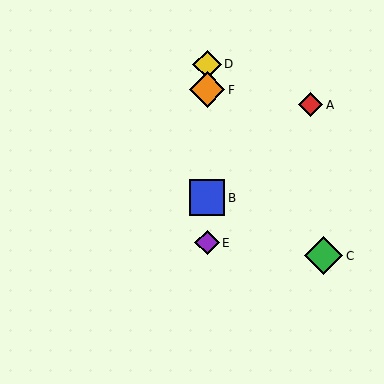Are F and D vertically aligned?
Yes, both are at x≈207.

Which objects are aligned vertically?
Objects B, D, E, F are aligned vertically.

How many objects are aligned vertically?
4 objects (B, D, E, F) are aligned vertically.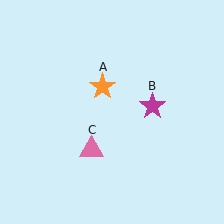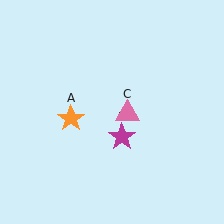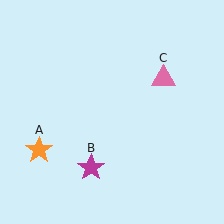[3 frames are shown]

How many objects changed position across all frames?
3 objects changed position: orange star (object A), magenta star (object B), pink triangle (object C).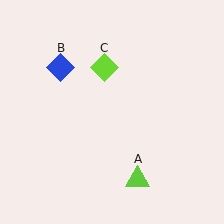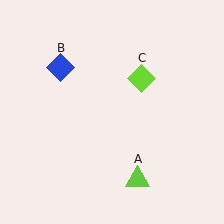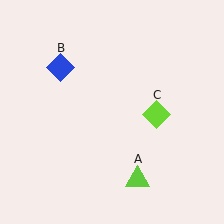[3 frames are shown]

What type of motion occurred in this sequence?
The lime diamond (object C) rotated clockwise around the center of the scene.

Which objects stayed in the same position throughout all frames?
Lime triangle (object A) and blue diamond (object B) remained stationary.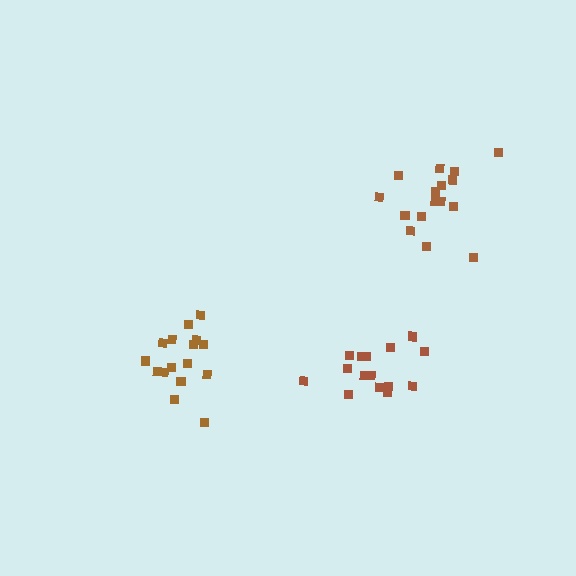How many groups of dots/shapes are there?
There are 3 groups.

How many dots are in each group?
Group 1: 15 dots, Group 2: 16 dots, Group 3: 16 dots (47 total).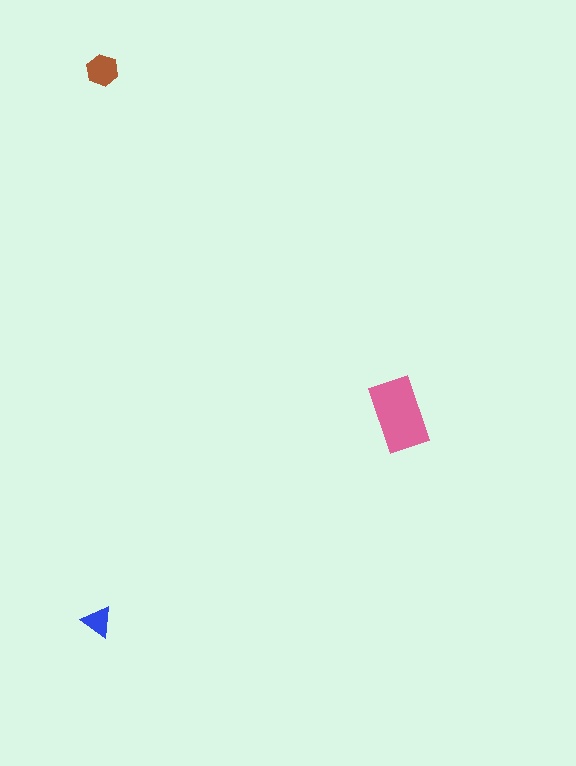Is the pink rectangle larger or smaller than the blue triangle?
Larger.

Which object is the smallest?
The blue triangle.